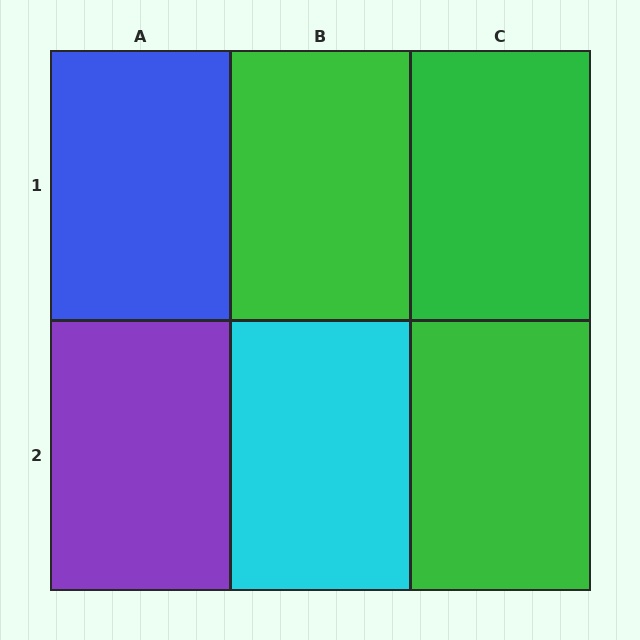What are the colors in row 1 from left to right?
Blue, green, green.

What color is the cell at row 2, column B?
Cyan.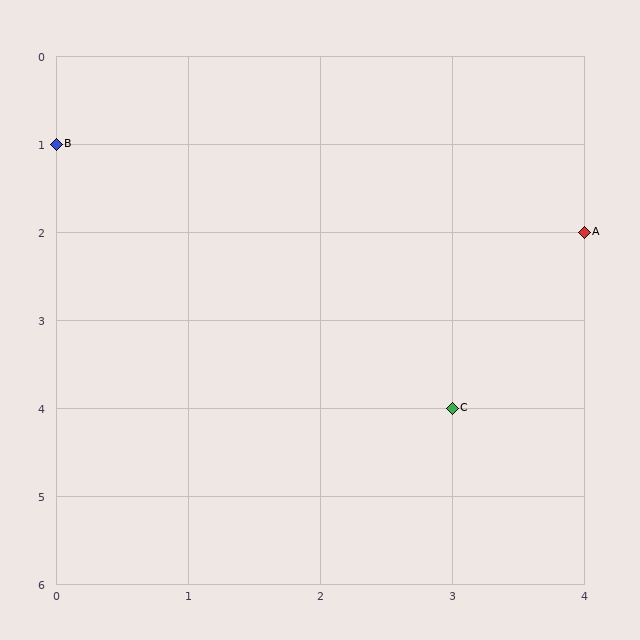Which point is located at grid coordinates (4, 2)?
Point A is at (4, 2).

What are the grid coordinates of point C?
Point C is at grid coordinates (3, 4).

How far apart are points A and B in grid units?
Points A and B are 4 columns and 1 row apart (about 4.1 grid units diagonally).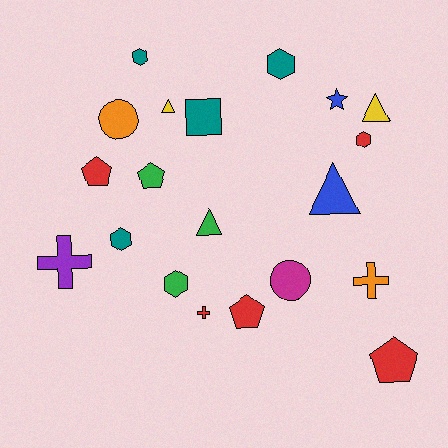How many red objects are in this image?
There are 5 red objects.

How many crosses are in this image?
There are 3 crosses.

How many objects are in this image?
There are 20 objects.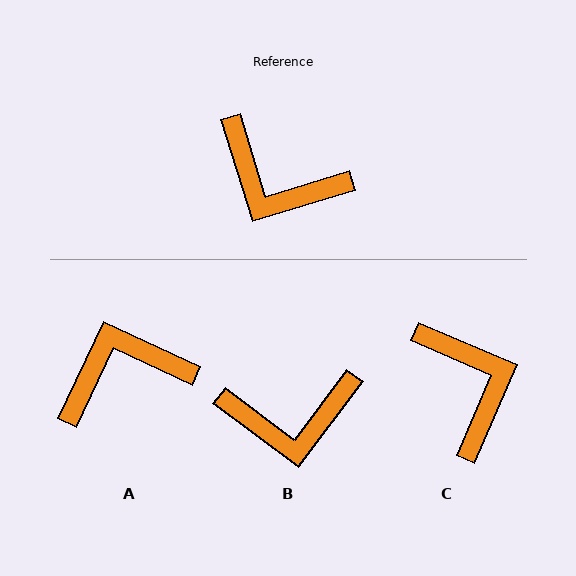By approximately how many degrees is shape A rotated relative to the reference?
Approximately 132 degrees clockwise.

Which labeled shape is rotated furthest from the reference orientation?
C, about 140 degrees away.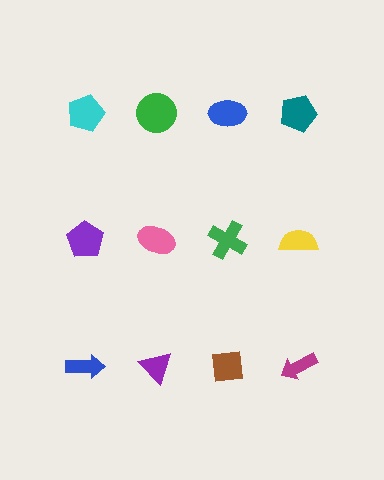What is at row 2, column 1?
A purple pentagon.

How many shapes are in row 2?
4 shapes.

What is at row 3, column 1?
A blue arrow.